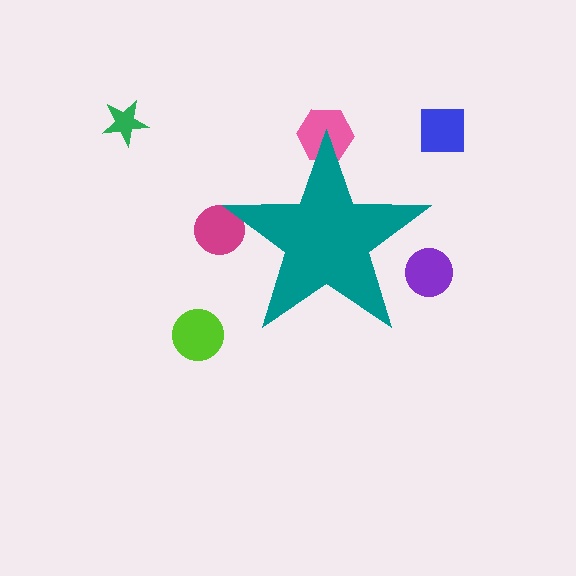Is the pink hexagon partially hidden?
Yes, the pink hexagon is partially hidden behind the teal star.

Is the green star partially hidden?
No, the green star is fully visible.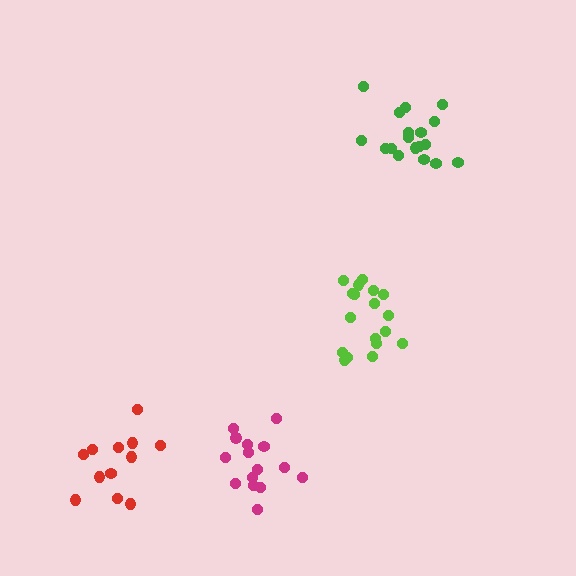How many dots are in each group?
Group 1: 18 dots, Group 2: 18 dots, Group 3: 12 dots, Group 4: 15 dots (63 total).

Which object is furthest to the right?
The green cluster is rightmost.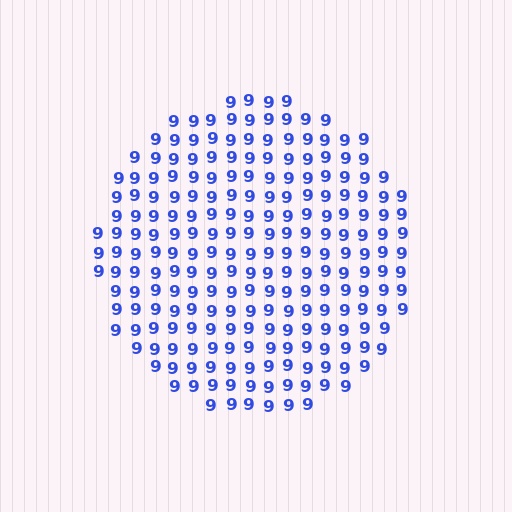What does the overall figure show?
The overall figure shows a circle.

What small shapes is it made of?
It is made of small digit 9's.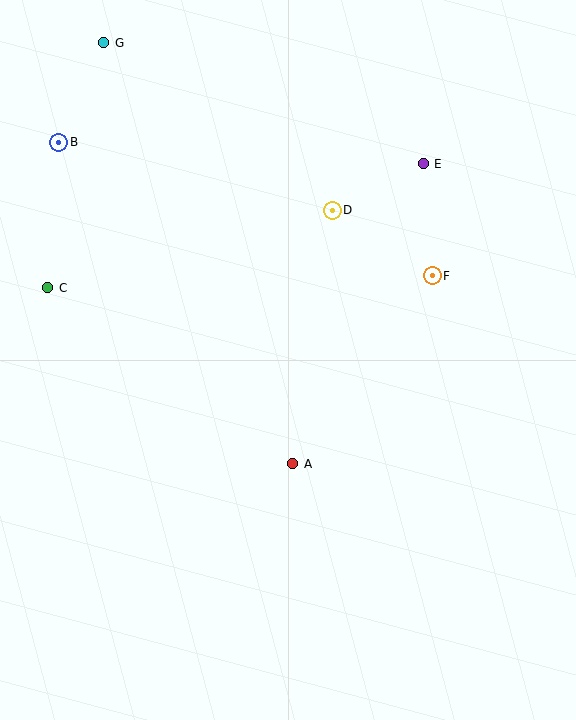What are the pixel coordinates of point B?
Point B is at (59, 142).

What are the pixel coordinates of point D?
Point D is at (332, 210).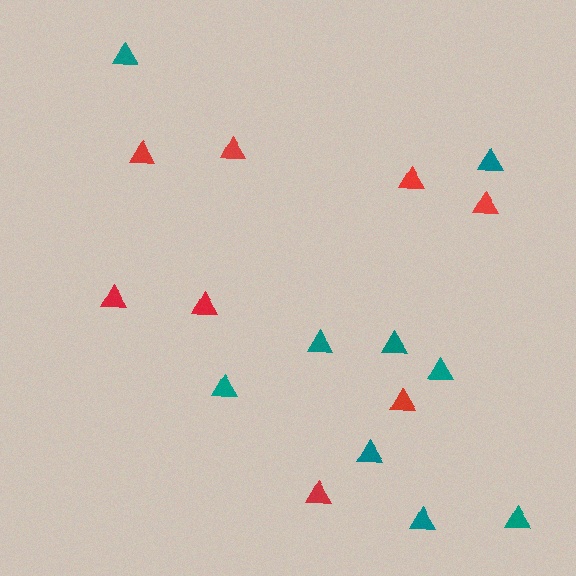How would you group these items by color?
There are 2 groups: one group of teal triangles (9) and one group of red triangles (8).